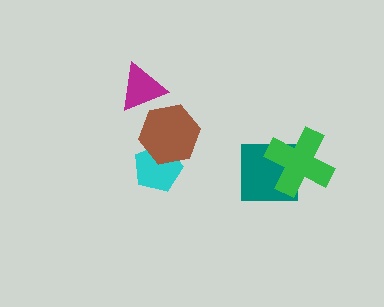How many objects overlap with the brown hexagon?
2 objects overlap with the brown hexagon.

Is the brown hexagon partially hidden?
Yes, it is partially covered by another shape.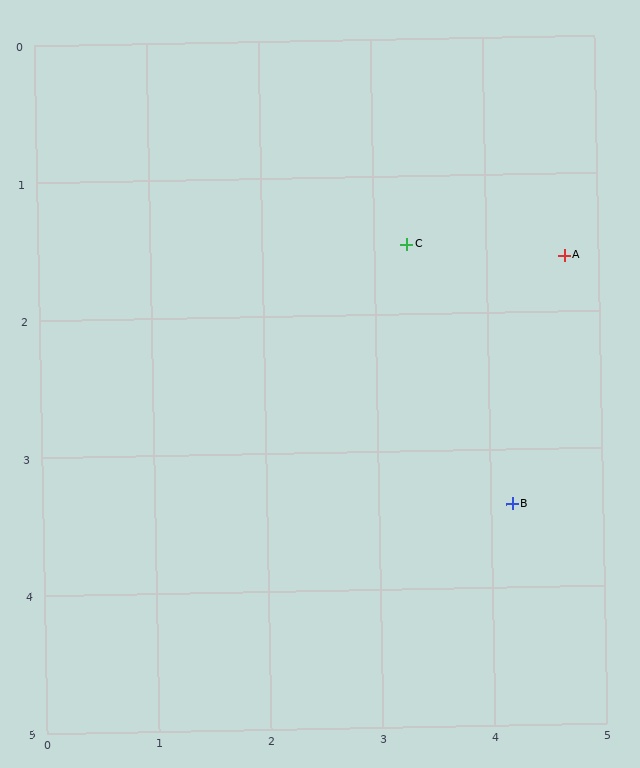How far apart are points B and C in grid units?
Points B and C are about 2.1 grid units apart.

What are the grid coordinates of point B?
Point B is at approximately (4.2, 3.4).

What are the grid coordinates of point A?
Point A is at approximately (4.7, 1.6).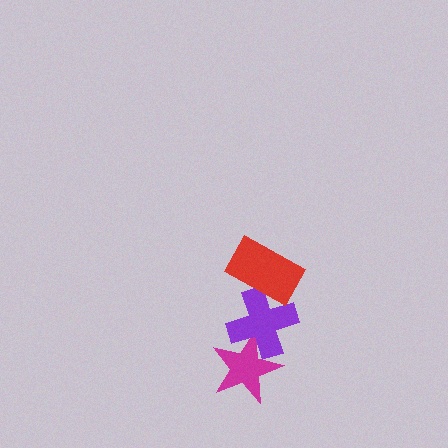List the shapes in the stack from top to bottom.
From top to bottom: the red rectangle, the purple cross, the magenta star.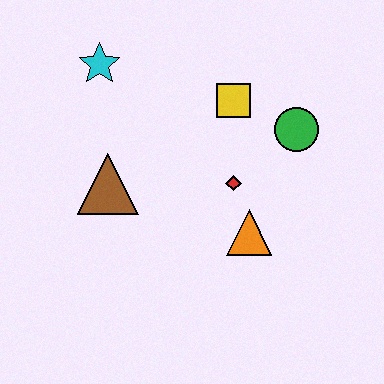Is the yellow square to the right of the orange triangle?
No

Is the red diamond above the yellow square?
No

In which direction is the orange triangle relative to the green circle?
The orange triangle is below the green circle.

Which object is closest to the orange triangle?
The red diamond is closest to the orange triangle.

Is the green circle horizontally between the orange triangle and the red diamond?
No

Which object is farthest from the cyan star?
The orange triangle is farthest from the cyan star.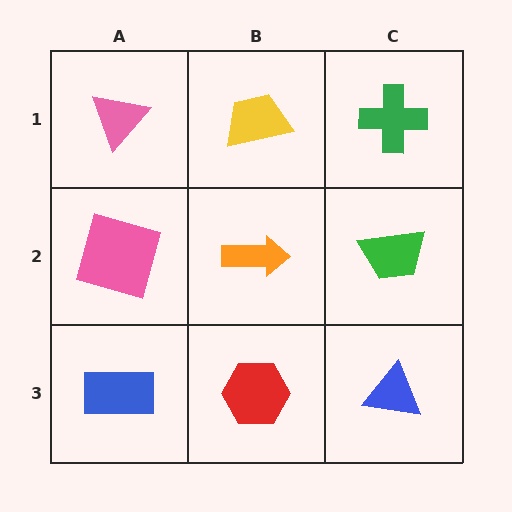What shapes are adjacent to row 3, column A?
A pink square (row 2, column A), a red hexagon (row 3, column B).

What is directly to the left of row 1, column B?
A pink triangle.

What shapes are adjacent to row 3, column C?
A green trapezoid (row 2, column C), a red hexagon (row 3, column B).